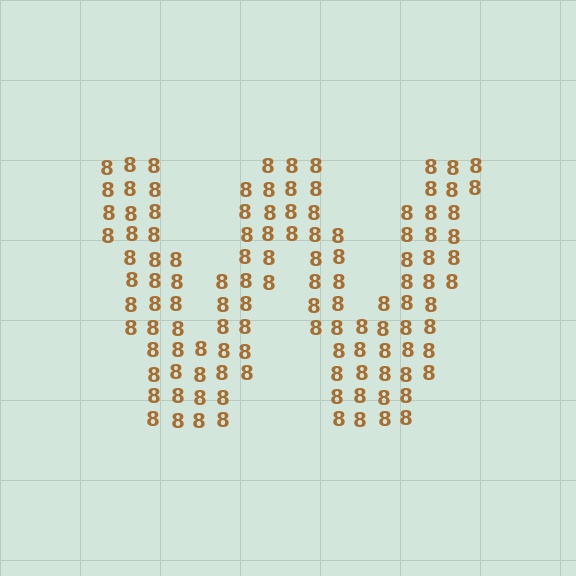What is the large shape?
The large shape is the letter W.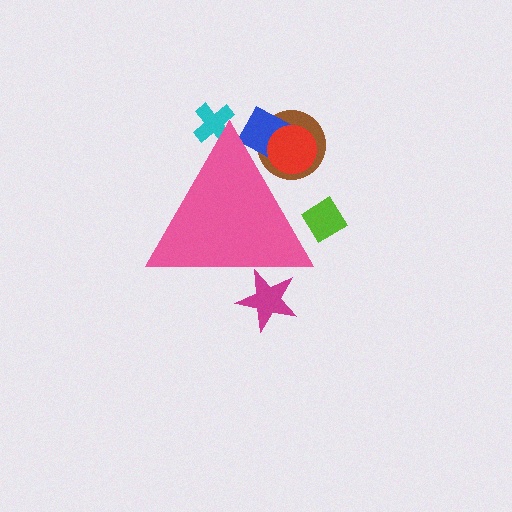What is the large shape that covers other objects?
A pink triangle.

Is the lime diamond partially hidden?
Yes, the lime diamond is partially hidden behind the pink triangle.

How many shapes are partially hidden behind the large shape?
6 shapes are partially hidden.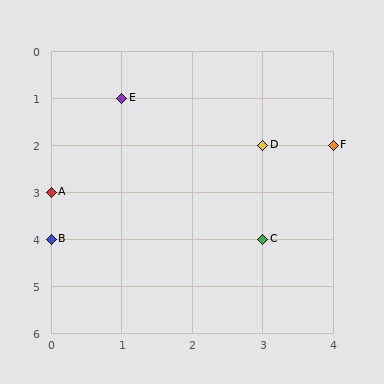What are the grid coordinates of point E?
Point E is at grid coordinates (1, 1).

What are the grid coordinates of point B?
Point B is at grid coordinates (0, 4).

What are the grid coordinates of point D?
Point D is at grid coordinates (3, 2).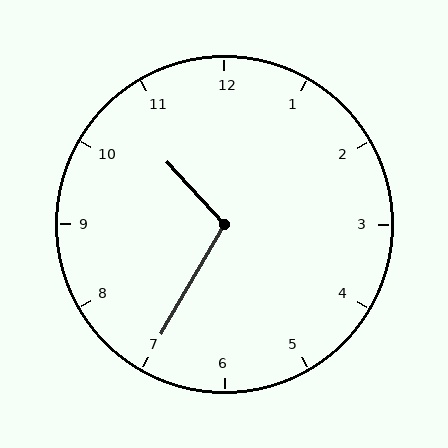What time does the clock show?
10:35.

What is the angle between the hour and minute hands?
Approximately 108 degrees.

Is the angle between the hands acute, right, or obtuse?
It is obtuse.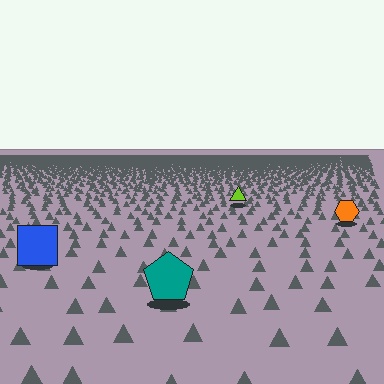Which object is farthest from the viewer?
The lime triangle is farthest from the viewer. It appears smaller and the ground texture around it is denser.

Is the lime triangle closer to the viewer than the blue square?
No. The blue square is closer — you can tell from the texture gradient: the ground texture is coarser near it.